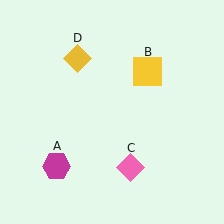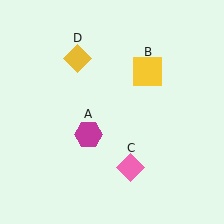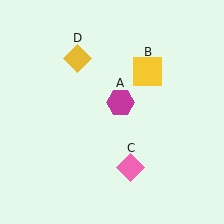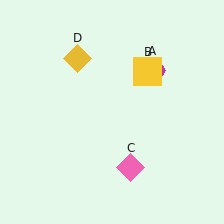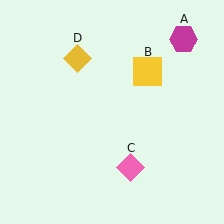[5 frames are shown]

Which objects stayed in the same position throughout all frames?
Yellow square (object B) and pink diamond (object C) and yellow diamond (object D) remained stationary.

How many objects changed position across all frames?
1 object changed position: magenta hexagon (object A).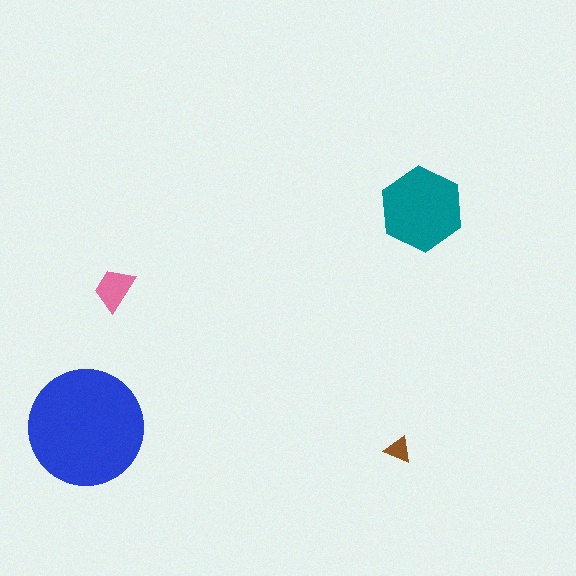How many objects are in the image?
There are 4 objects in the image.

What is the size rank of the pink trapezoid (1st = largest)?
3rd.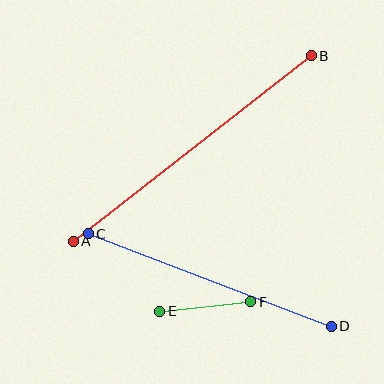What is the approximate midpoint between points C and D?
The midpoint is at approximately (210, 280) pixels.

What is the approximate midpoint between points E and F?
The midpoint is at approximately (205, 307) pixels.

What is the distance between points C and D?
The distance is approximately 260 pixels.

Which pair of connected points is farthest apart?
Points A and B are farthest apart.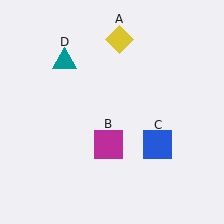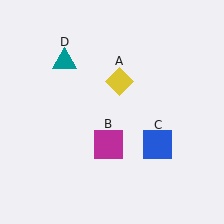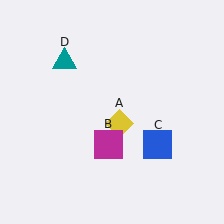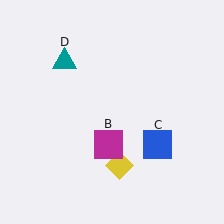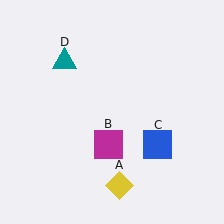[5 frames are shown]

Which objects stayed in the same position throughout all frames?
Magenta square (object B) and blue square (object C) and teal triangle (object D) remained stationary.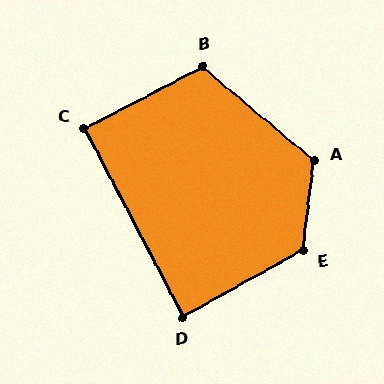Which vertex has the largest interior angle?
E, at approximately 126 degrees.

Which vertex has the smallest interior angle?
D, at approximately 89 degrees.